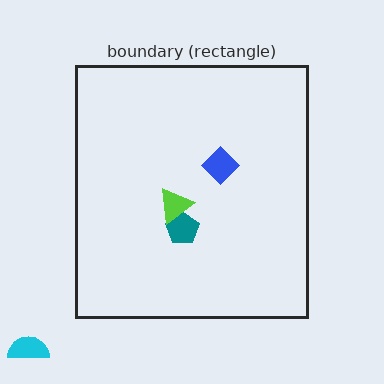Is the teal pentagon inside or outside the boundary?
Inside.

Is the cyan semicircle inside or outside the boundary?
Outside.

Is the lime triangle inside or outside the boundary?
Inside.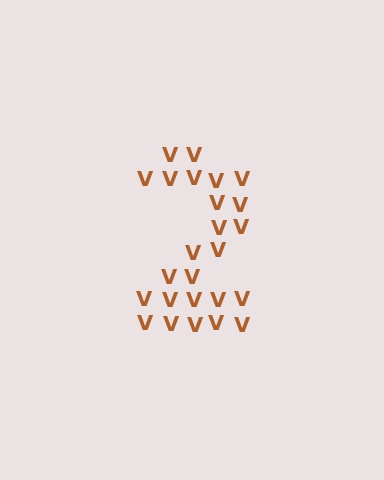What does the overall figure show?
The overall figure shows the digit 2.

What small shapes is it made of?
It is made of small letter V's.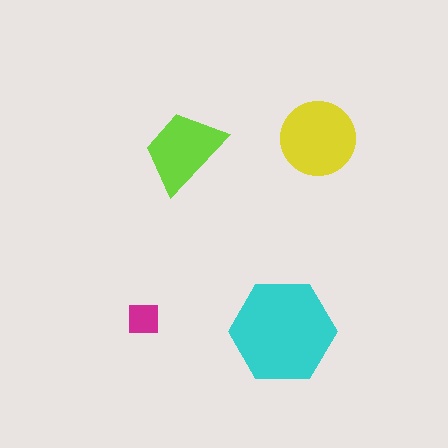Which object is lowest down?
The cyan hexagon is bottommost.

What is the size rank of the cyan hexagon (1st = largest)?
1st.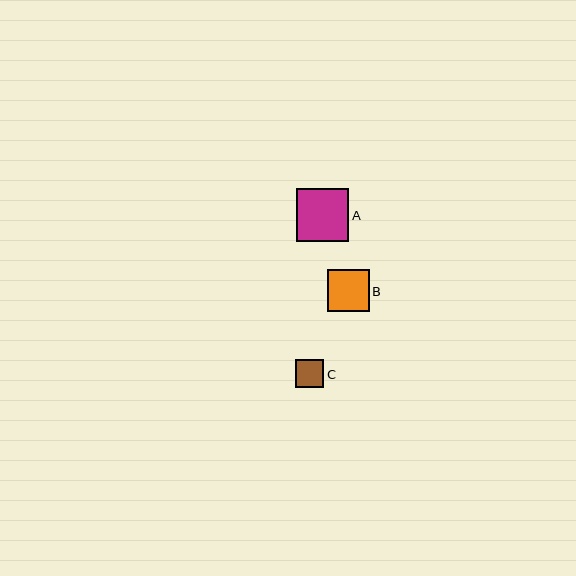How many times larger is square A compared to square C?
Square A is approximately 1.8 times the size of square C.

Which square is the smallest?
Square C is the smallest with a size of approximately 28 pixels.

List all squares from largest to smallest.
From largest to smallest: A, B, C.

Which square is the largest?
Square A is the largest with a size of approximately 52 pixels.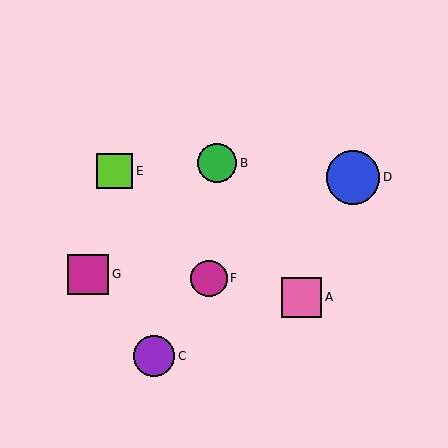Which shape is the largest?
The blue circle (labeled D) is the largest.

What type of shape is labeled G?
Shape G is a magenta square.